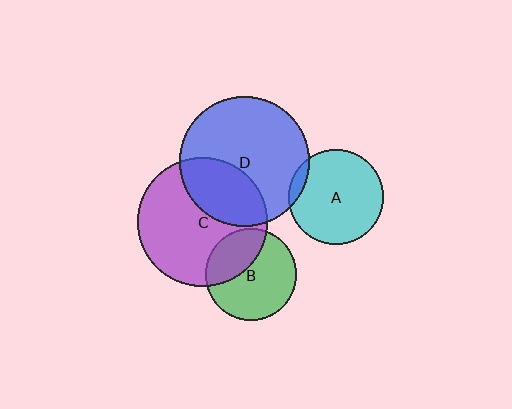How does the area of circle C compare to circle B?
Approximately 2.0 times.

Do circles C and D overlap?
Yes.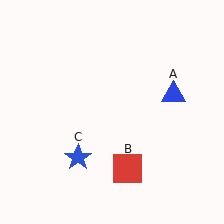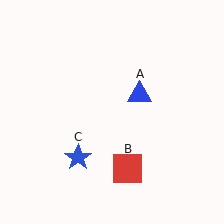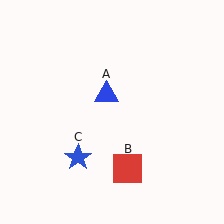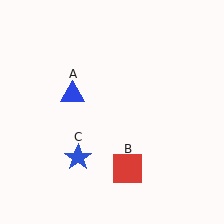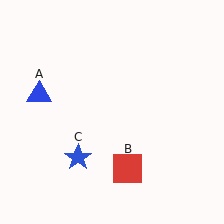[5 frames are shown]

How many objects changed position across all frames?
1 object changed position: blue triangle (object A).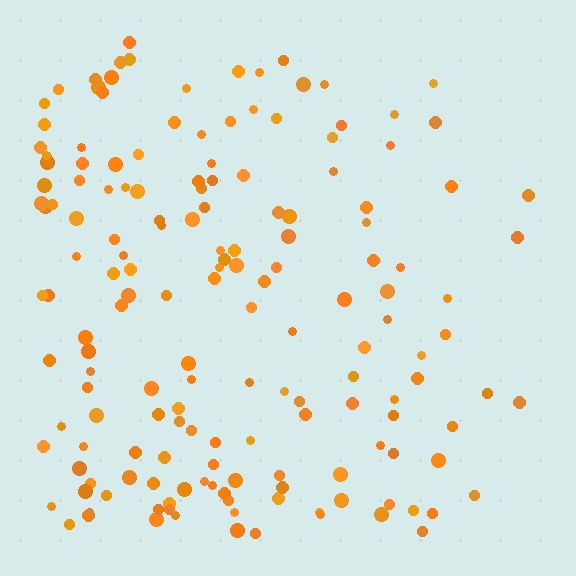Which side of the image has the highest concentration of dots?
The left.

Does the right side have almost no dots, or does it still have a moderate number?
Still a moderate number, just noticeably fewer than the left.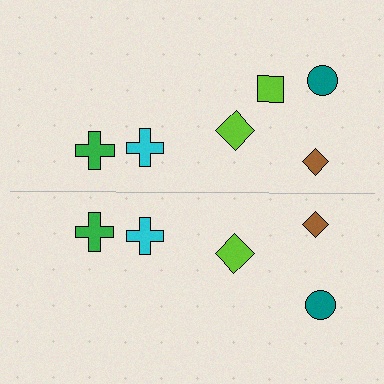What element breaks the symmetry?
A lime square is missing from the bottom side.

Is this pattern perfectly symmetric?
No, the pattern is not perfectly symmetric. A lime square is missing from the bottom side.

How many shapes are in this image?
There are 11 shapes in this image.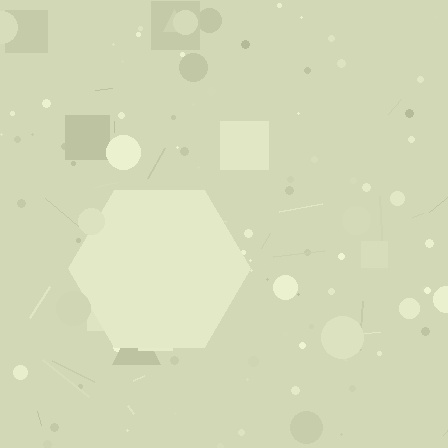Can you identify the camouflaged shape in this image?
The camouflaged shape is a hexagon.